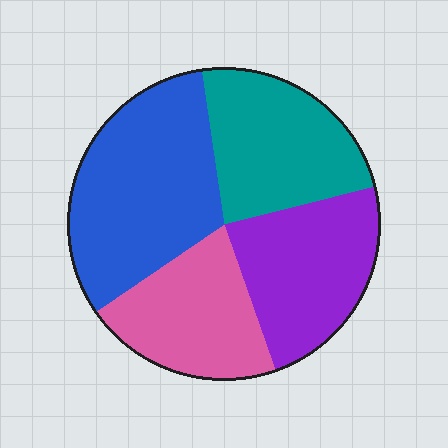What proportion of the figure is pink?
Pink takes up about one fifth (1/5) of the figure.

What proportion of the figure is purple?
Purple takes up about one quarter (1/4) of the figure.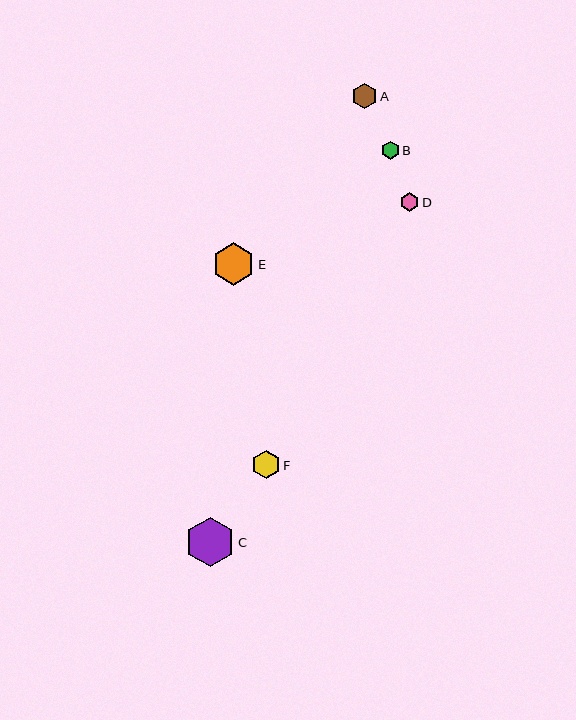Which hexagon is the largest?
Hexagon C is the largest with a size of approximately 49 pixels.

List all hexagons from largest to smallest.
From largest to smallest: C, E, F, A, D, B.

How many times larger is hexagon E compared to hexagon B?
Hexagon E is approximately 2.3 times the size of hexagon B.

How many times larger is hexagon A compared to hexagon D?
Hexagon A is approximately 1.3 times the size of hexagon D.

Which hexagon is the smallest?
Hexagon B is the smallest with a size of approximately 18 pixels.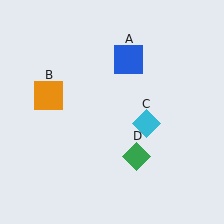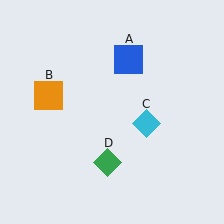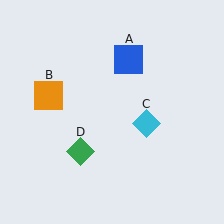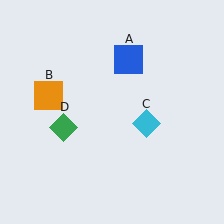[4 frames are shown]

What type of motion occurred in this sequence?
The green diamond (object D) rotated clockwise around the center of the scene.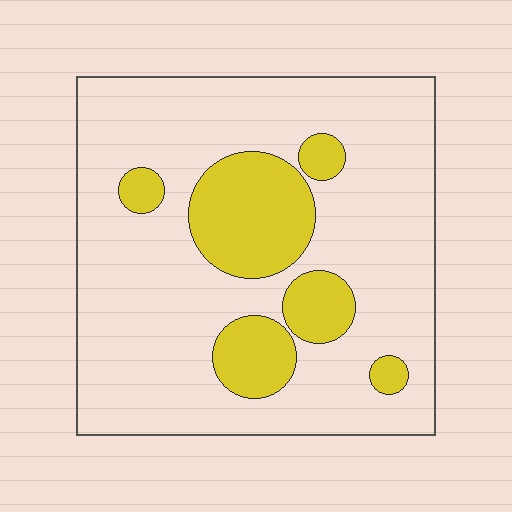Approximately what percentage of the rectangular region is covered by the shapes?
Approximately 20%.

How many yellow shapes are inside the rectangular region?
6.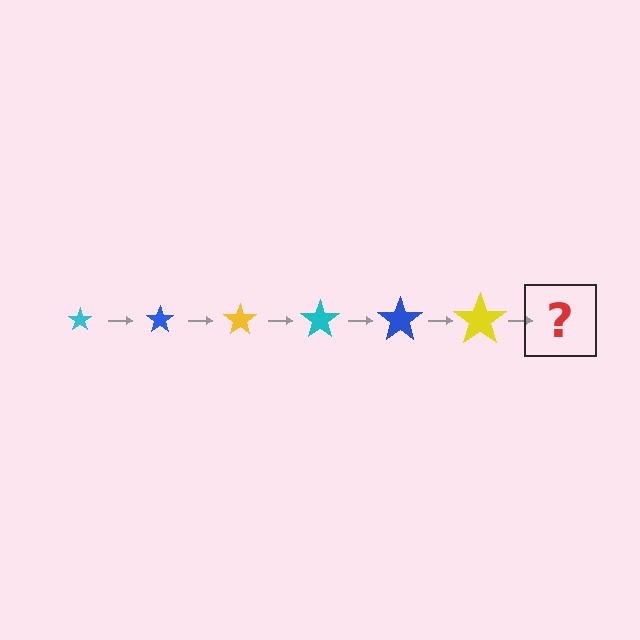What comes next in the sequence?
The next element should be a cyan star, larger than the previous one.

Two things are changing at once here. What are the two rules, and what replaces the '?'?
The two rules are that the star grows larger each step and the color cycles through cyan, blue, and yellow. The '?' should be a cyan star, larger than the previous one.